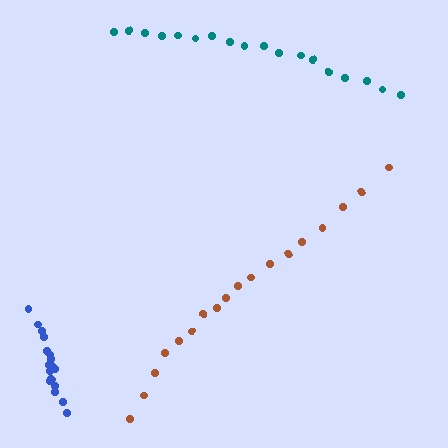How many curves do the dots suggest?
There are 3 distinct paths.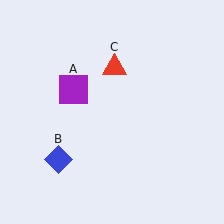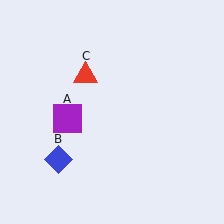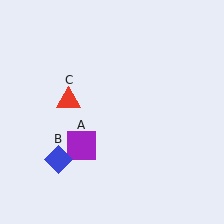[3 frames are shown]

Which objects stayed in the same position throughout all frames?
Blue diamond (object B) remained stationary.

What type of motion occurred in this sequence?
The purple square (object A), red triangle (object C) rotated counterclockwise around the center of the scene.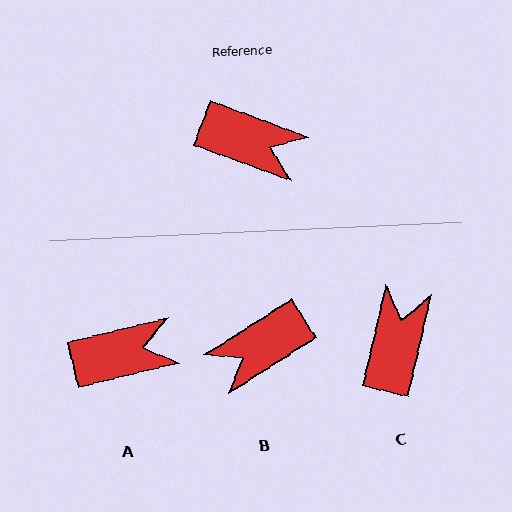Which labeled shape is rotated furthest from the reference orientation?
B, about 127 degrees away.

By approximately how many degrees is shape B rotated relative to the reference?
Approximately 127 degrees clockwise.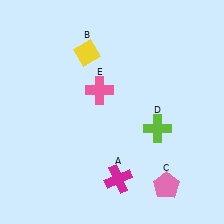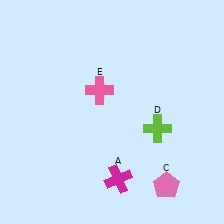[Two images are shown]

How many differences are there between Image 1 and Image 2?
There is 1 difference between the two images.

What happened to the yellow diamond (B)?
The yellow diamond (B) was removed in Image 2. It was in the top-left area of Image 1.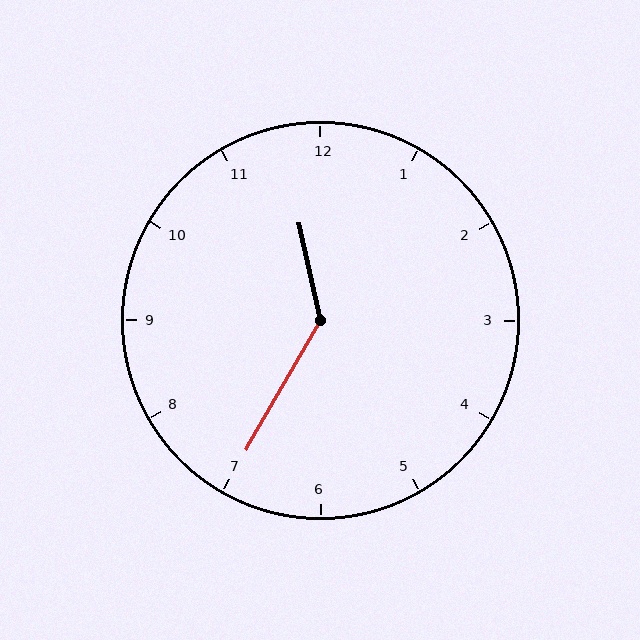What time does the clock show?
11:35.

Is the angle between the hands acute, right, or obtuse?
It is obtuse.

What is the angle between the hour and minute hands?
Approximately 138 degrees.